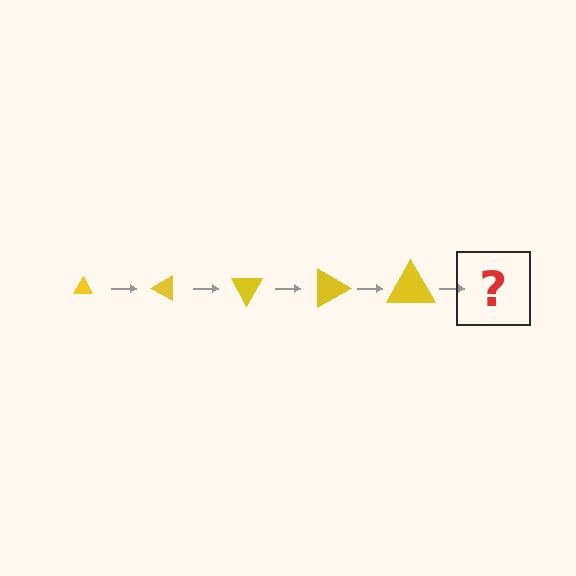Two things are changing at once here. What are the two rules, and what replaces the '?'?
The two rules are that the triangle grows larger each step and it rotates 30 degrees each step. The '?' should be a triangle, larger than the previous one and rotated 150 degrees from the start.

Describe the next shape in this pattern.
It should be a triangle, larger than the previous one and rotated 150 degrees from the start.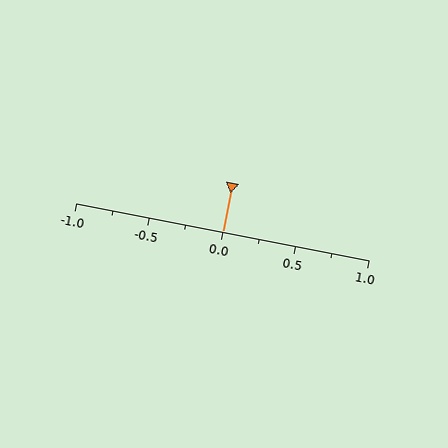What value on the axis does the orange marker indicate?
The marker indicates approximately 0.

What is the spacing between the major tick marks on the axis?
The major ticks are spaced 0.5 apart.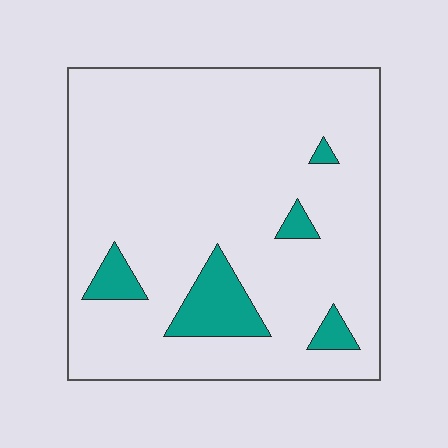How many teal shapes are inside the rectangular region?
5.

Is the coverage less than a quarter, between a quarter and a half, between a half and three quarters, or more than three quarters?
Less than a quarter.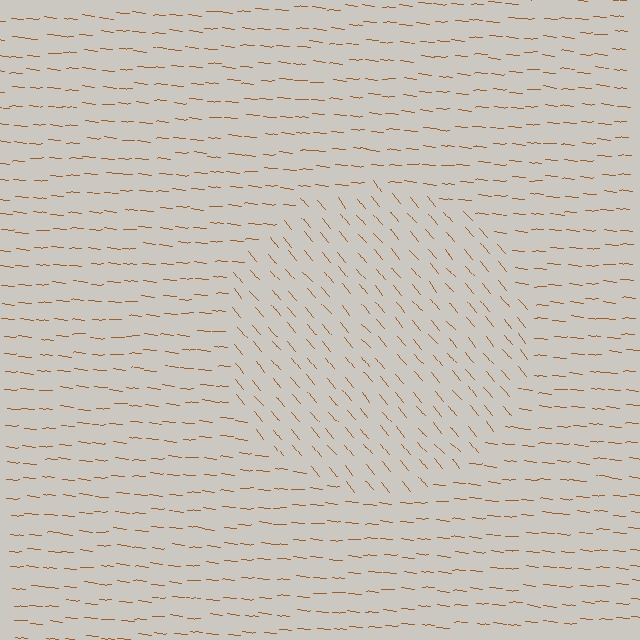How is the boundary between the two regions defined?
The boundary is defined purely by a change in line orientation (approximately 45 degrees difference). All lines are the same color and thickness.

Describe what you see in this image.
The image is filled with small brown line segments. A circle region in the image has lines oriented differently from the surrounding lines, creating a visible texture boundary.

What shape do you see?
I see a circle.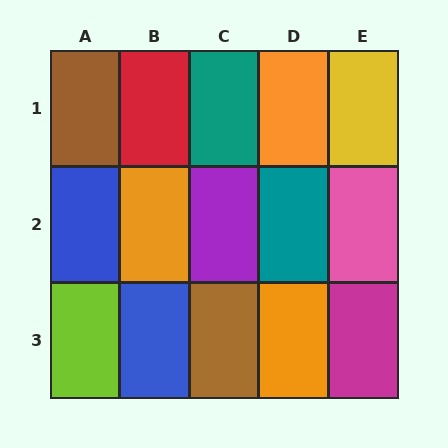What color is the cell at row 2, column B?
Orange.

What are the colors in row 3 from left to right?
Lime, blue, brown, orange, magenta.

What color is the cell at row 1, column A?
Brown.